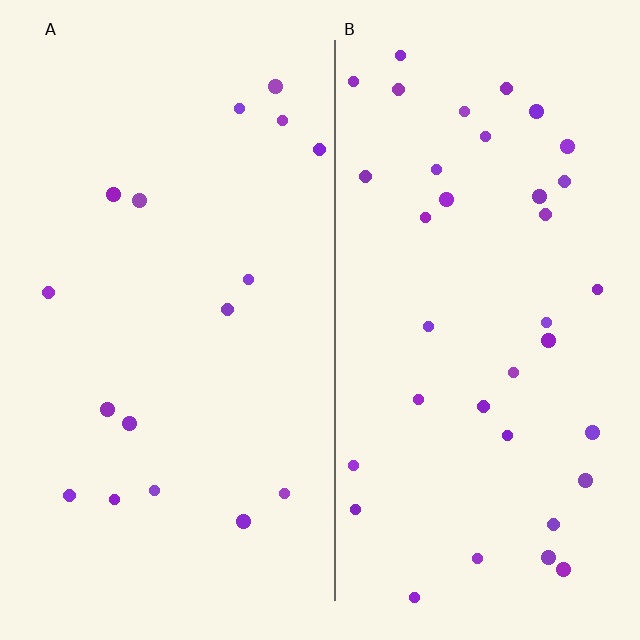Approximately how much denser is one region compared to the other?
Approximately 2.2× — region B over region A.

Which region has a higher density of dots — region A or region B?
B (the right).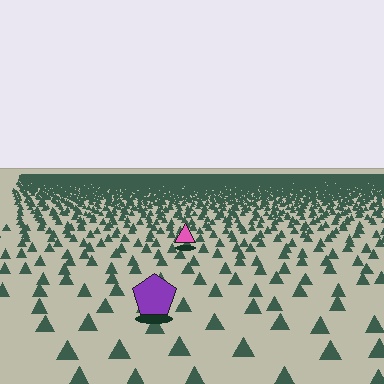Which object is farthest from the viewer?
The pink triangle is farthest from the viewer. It appears smaller and the ground texture around it is denser.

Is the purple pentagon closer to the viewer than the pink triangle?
Yes. The purple pentagon is closer — you can tell from the texture gradient: the ground texture is coarser near it.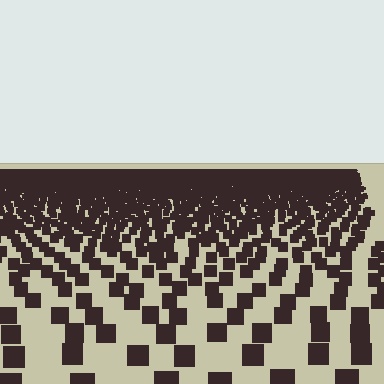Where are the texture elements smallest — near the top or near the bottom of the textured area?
Near the top.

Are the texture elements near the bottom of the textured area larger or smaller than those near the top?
Larger. Near the bottom, elements are closer to the viewer and appear at a bigger on-screen size.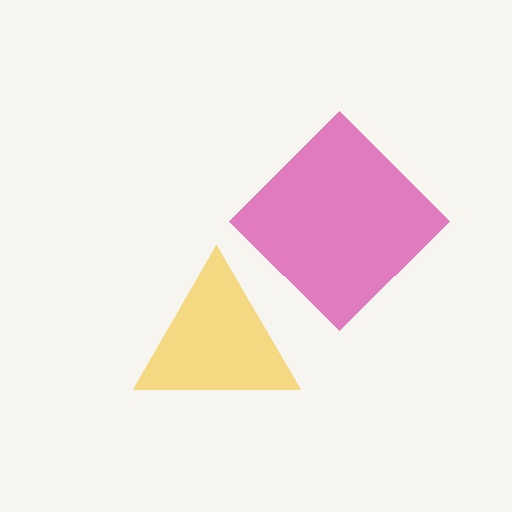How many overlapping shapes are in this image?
There are 2 overlapping shapes in the image.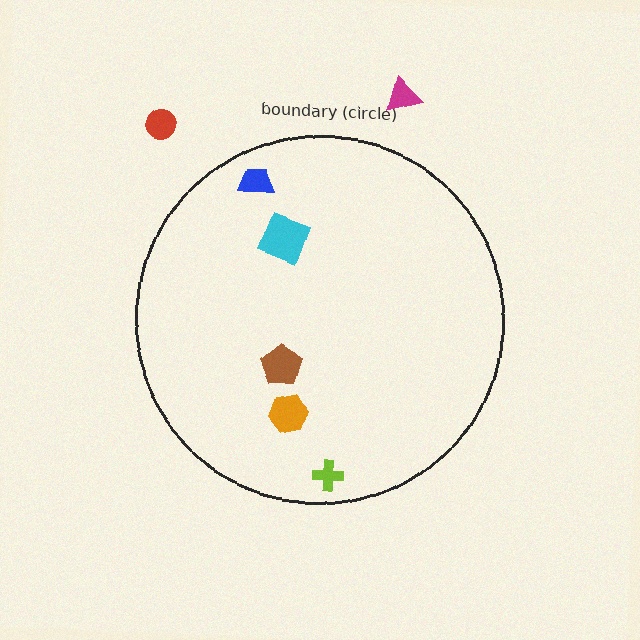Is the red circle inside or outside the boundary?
Outside.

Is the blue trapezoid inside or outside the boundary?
Inside.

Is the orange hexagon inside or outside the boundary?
Inside.